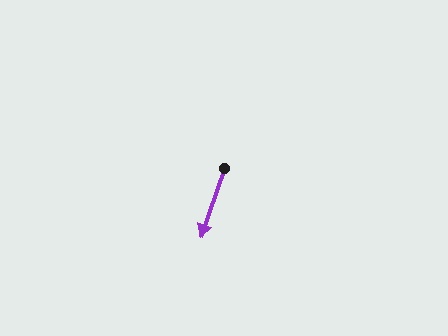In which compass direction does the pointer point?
South.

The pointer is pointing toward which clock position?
Roughly 7 o'clock.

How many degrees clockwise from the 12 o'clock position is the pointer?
Approximately 199 degrees.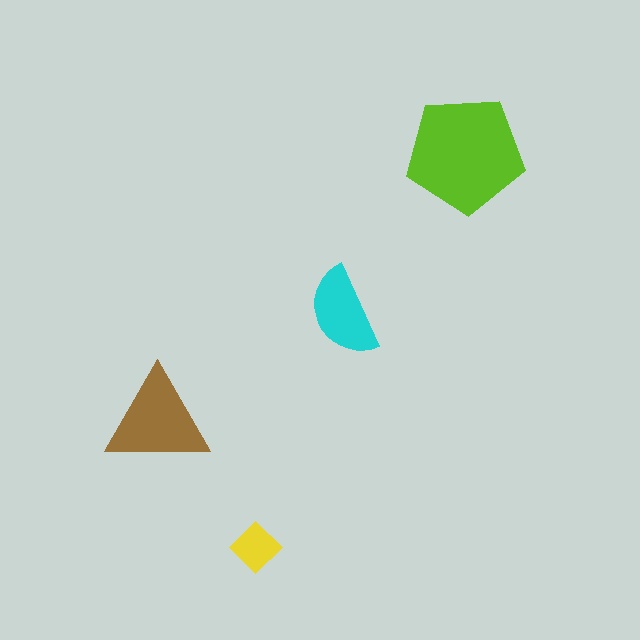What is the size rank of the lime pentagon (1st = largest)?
1st.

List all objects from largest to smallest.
The lime pentagon, the brown triangle, the cyan semicircle, the yellow diamond.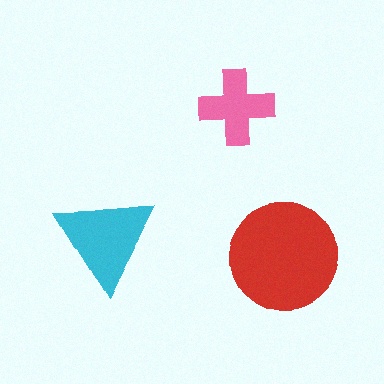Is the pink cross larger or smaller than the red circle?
Smaller.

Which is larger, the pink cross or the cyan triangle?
The cyan triangle.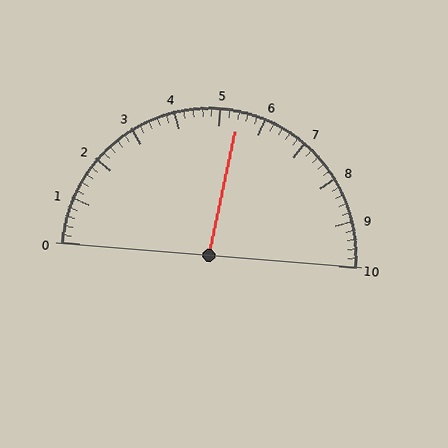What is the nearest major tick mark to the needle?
The nearest major tick mark is 5.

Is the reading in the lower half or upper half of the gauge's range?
The reading is in the upper half of the range (0 to 10).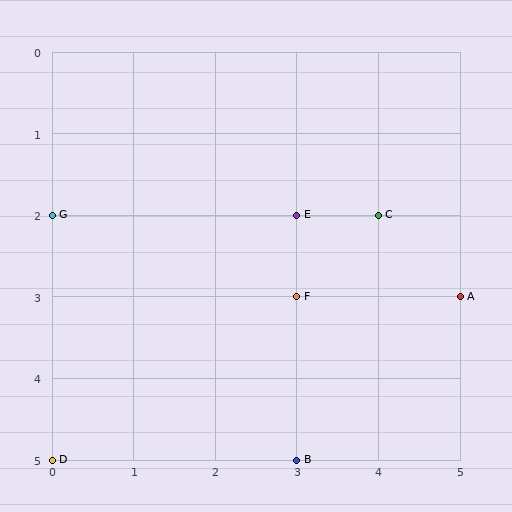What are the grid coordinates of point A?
Point A is at grid coordinates (5, 3).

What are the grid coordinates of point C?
Point C is at grid coordinates (4, 2).